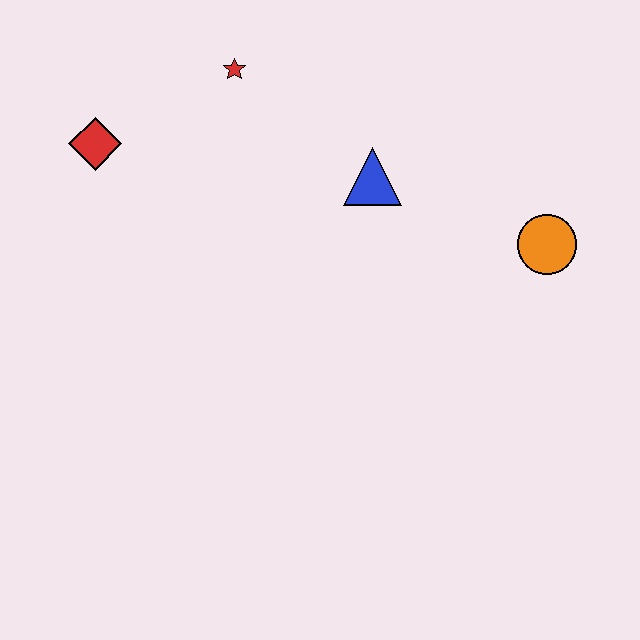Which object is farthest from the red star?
The orange circle is farthest from the red star.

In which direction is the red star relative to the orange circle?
The red star is to the left of the orange circle.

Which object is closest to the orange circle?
The blue triangle is closest to the orange circle.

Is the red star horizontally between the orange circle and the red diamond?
Yes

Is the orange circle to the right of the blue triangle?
Yes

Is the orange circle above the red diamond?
No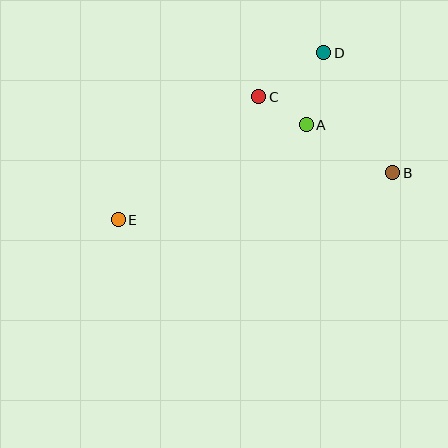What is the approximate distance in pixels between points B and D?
The distance between B and D is approximately 138 pixels.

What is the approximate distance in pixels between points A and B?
The distance between A and B is approximately 98 pixels.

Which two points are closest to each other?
Points A and C are closest to each other.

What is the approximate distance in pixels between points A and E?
The distance between A and E is approximately 211 pixels.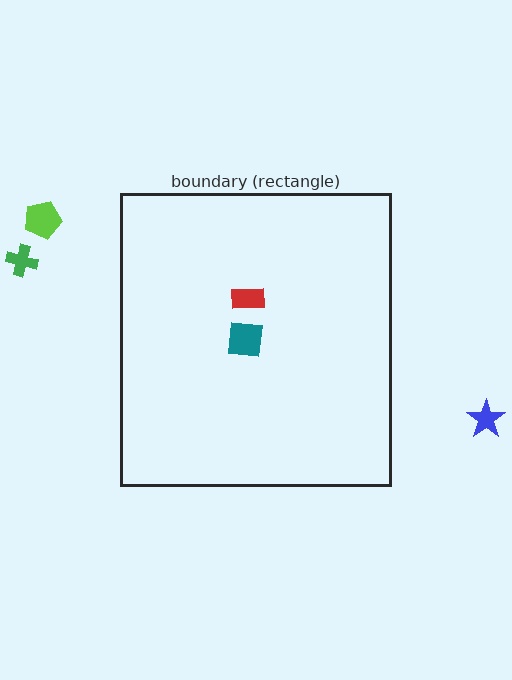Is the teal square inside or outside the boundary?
Inside.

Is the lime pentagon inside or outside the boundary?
Outside.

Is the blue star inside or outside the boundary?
Outside.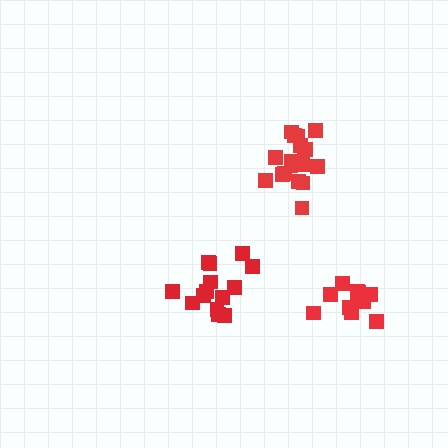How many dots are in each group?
Group 1: 12 dots, Group 2: 14 dots, Group 3: 18 dots (44 total).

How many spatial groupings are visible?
There are 3 spatial groupings.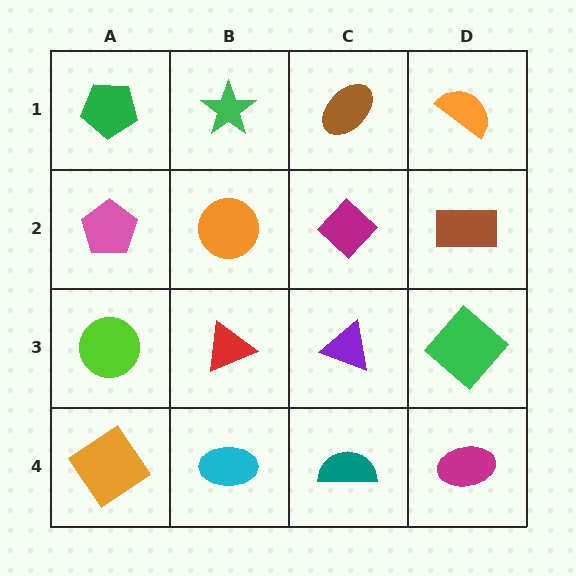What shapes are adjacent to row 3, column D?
A brown rectangle (row 2, column D), a magenta ellipse (row 4, column D), a purple triangle (row 3, column C).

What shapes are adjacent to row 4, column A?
A lime circle (row 3, column A), a cyan ellipse (row 4, column B).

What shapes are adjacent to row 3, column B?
An orange circle (row 2, column B), a cyan ellipse (row 4, column B), a lime circle (row 3, column A), a purple triangle (row 3, column C).